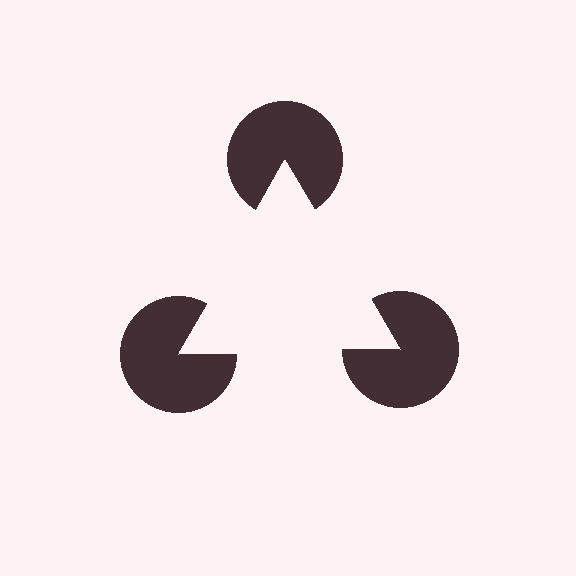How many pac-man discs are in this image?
There are 3 — one at each vertex of the illusory triangle.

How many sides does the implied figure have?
3 sides.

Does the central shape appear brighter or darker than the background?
It typically appears slightly brighter than the background, even though no actual brightness change is drawn.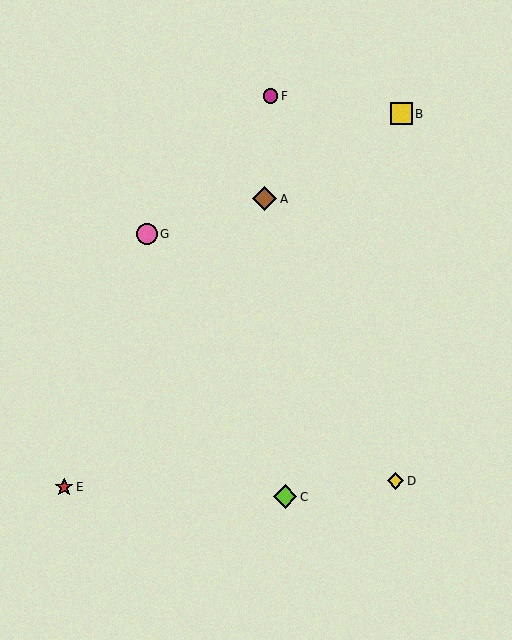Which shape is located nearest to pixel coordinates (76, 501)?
The red star (labeled E) at (64, 487) is nearest to that location.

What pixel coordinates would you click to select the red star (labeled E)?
Click at (64, 487) to select the red star E.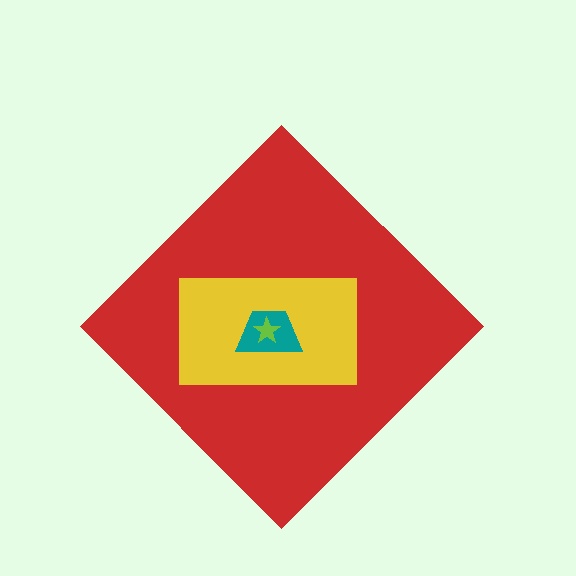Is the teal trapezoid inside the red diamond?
Yes.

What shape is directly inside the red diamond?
The yellow rectangle.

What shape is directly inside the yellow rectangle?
The teal trapezoid.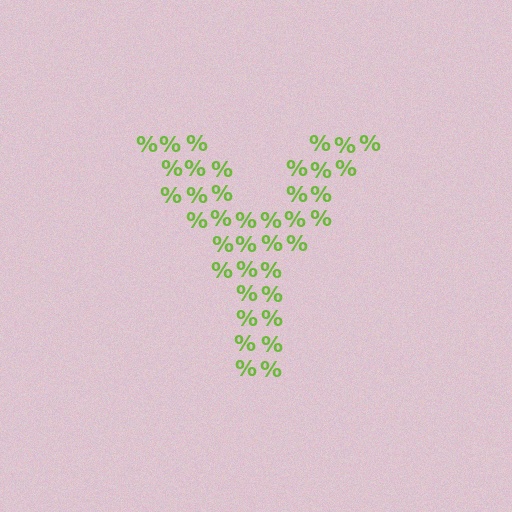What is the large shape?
The large shape is the letter Y.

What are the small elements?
The small elements are percent signs.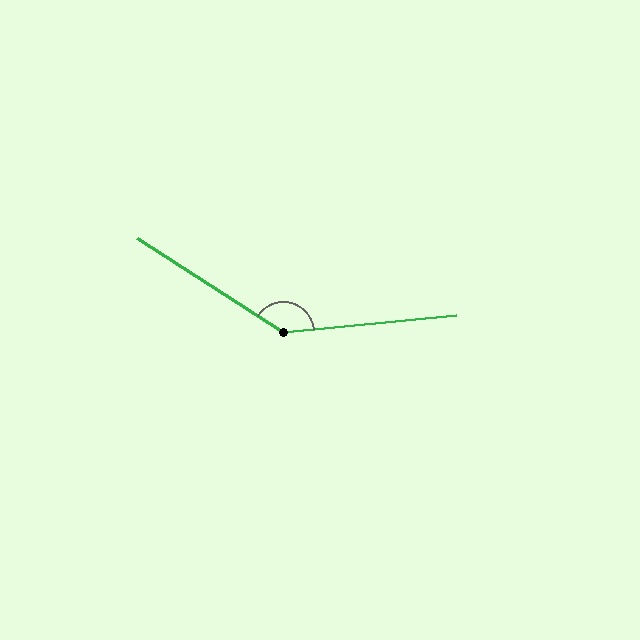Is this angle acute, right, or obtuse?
It is obtuse.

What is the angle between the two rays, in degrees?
Approximately 141 degrees.